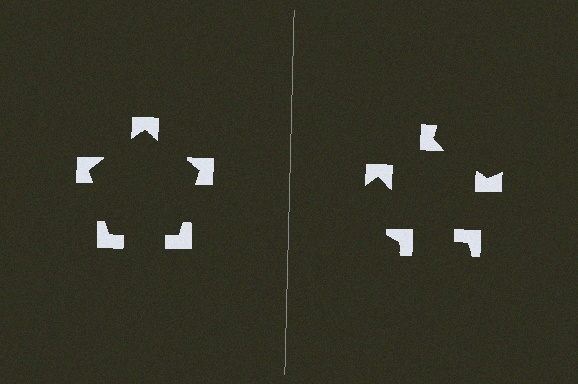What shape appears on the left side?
An illusory pentagon.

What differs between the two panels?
The notched squares are positioned identically on both sides; only the wedge orientations differ. On the left they align to a pentagon; on the right they are misaligned.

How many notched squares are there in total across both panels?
10 — 5 on each side.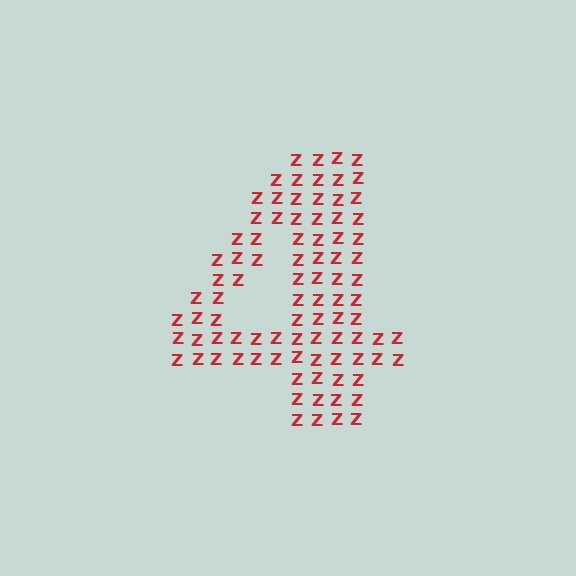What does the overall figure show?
The overall figure shows the digit 4.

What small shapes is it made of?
It is made of small letter Z's.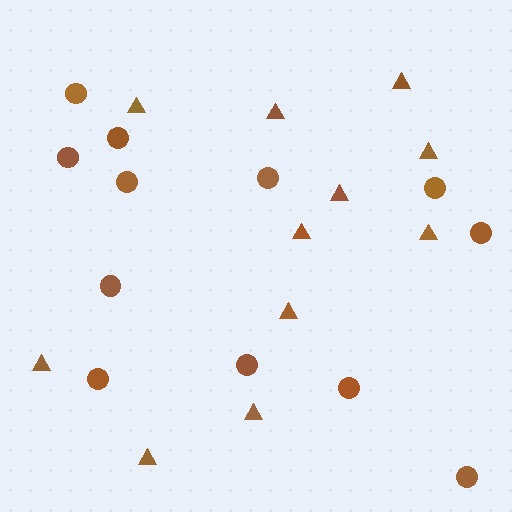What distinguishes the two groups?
There are 2 groups: one group of triangles (11) and one group of circles (12).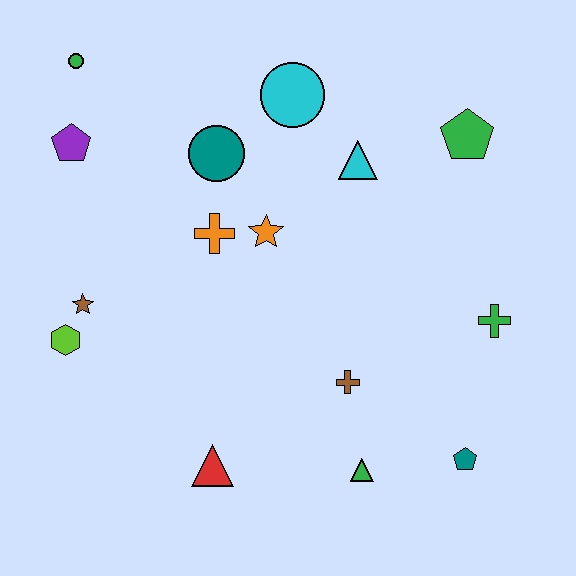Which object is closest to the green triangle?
The brown cross is closest to the green triangle.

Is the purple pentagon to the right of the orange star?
No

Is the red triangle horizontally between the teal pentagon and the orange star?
No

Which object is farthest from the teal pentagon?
The green circle is farthest from the teal pentagon.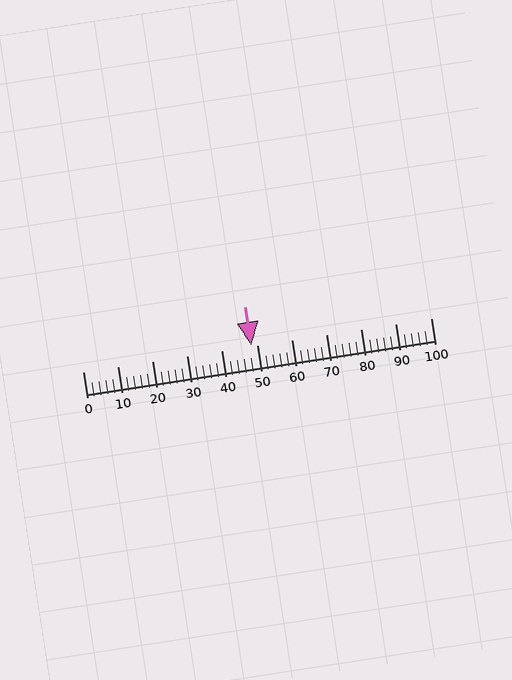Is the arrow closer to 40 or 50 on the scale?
The arrow is closer to 50.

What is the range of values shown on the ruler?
The ruler shows values from 0 to 100.